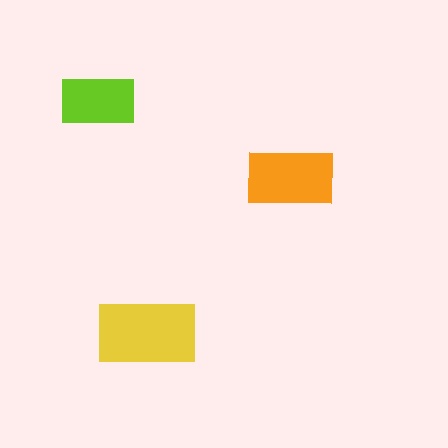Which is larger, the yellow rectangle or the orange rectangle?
The yellow one.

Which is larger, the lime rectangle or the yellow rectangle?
The yellow one.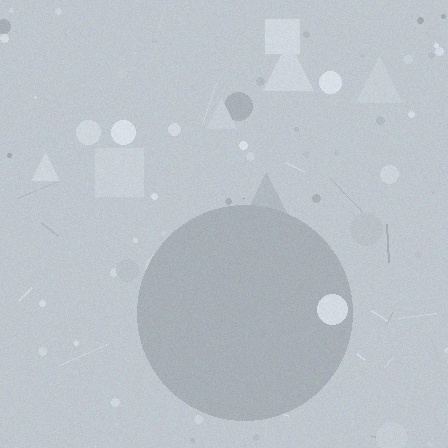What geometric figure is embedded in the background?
A circle is embedded in the background.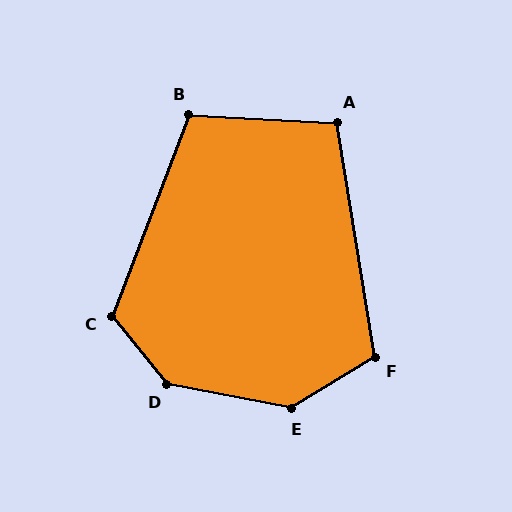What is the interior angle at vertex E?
Approximately 138 degrees (obtuse).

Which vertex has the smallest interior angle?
A, at approximately 102 degrees.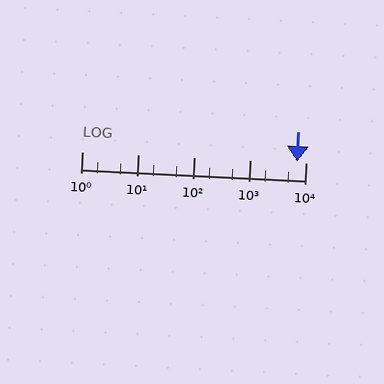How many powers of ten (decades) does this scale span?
The scale spans 4 decades, from 1 to 10000.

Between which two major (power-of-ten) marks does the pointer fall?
The pointer is between 1000 and 10000.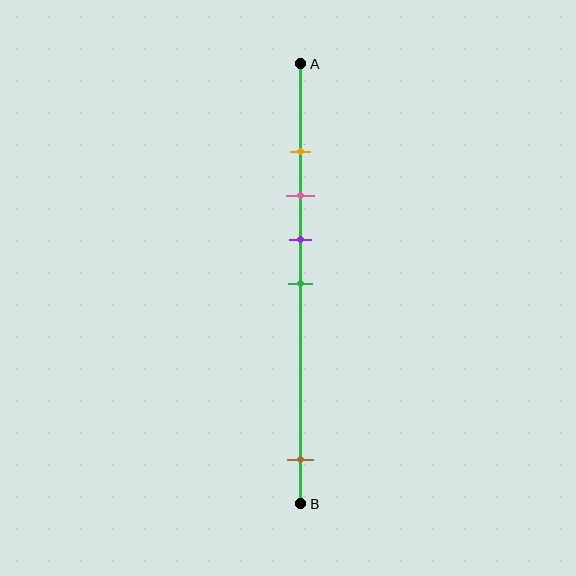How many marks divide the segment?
There are 5 marks dividing the segment.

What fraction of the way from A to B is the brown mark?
The brown mark is approximately 90% (0.9) of the way from A to B.